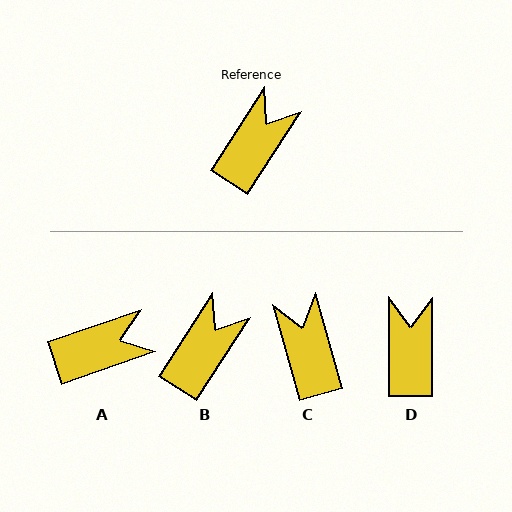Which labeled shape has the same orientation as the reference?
B.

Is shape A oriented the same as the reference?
No, it is off by about 38 degrees.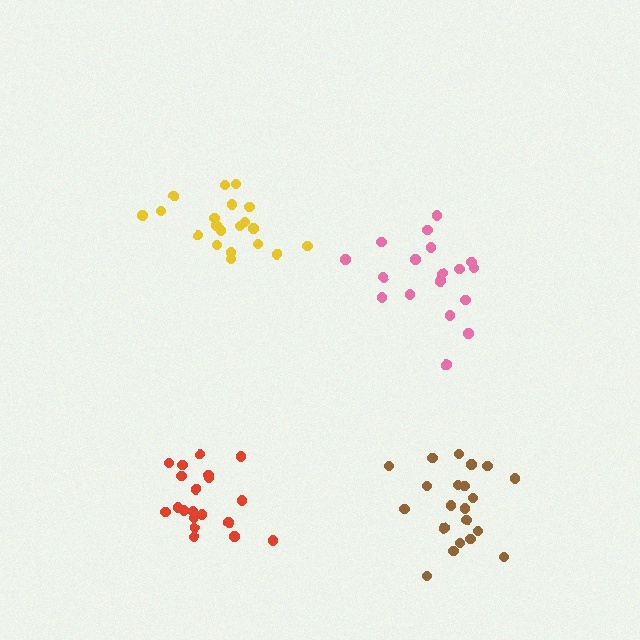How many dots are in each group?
Group 1: 18 dots, Group 2: 21 dots, Group 3: 21 dots, Group 4: 20 dots (80 total).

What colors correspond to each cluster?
The clusters are colored: pink, brown, yellow, red.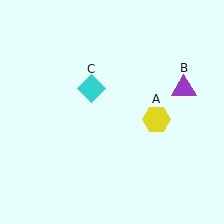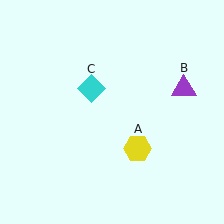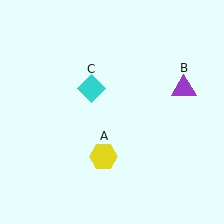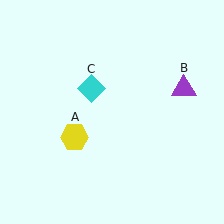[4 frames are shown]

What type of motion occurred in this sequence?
The yellow hexagon (object A) rotated clockwise around the center of the scene.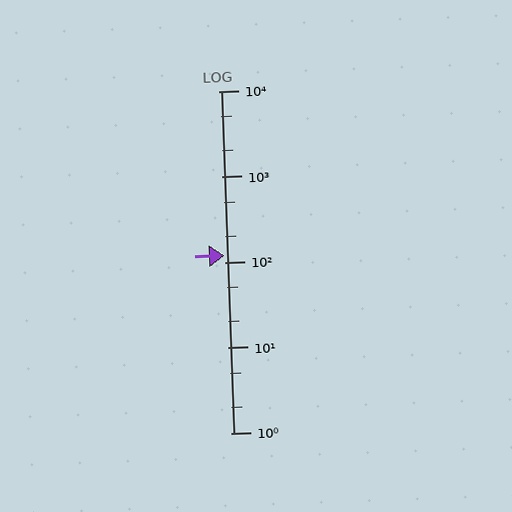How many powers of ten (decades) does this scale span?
The scale spans 4 decades, from 1 to 10000.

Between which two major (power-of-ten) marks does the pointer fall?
The pointer is between 100 and 1000.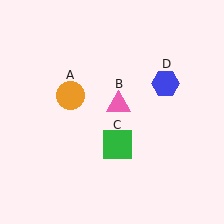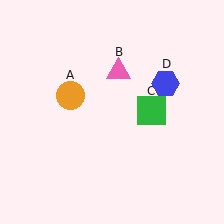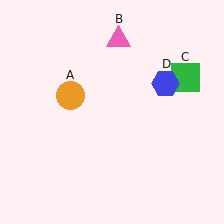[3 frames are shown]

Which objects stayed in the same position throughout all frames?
Orange circle (object A) and blue hexagon (object D) remained stationary.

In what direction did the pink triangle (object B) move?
The pink triangle (object B) moved up.